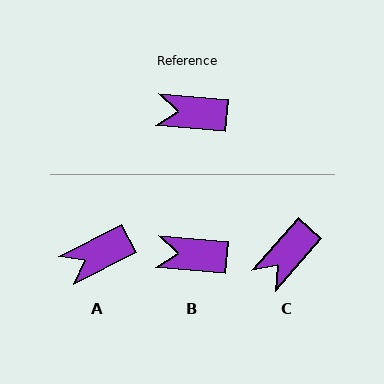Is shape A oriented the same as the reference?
No, it is off by about 32 degrees.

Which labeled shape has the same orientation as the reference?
B.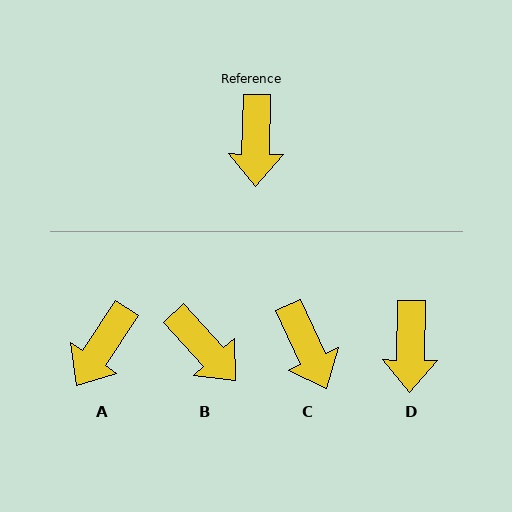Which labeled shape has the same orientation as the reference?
D.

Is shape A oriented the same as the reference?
No, it is off by about 32 degrees.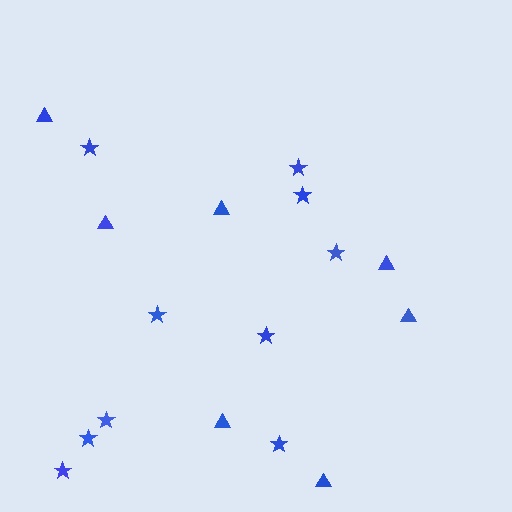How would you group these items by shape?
There are 2 groups: one group of stars (10) and one group of triangles (7).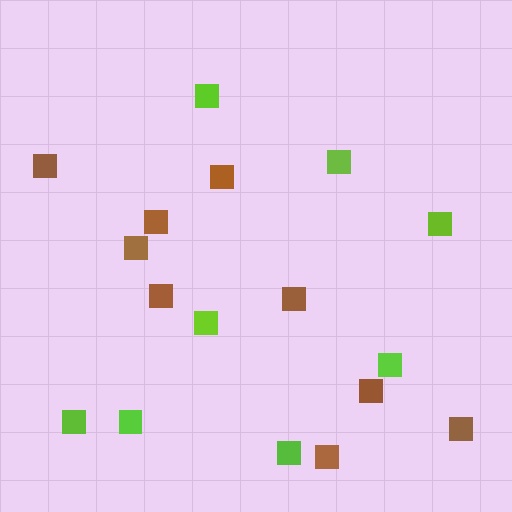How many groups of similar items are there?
There are 2 groups: one group of brown squares (9) and one group of lime squares (8).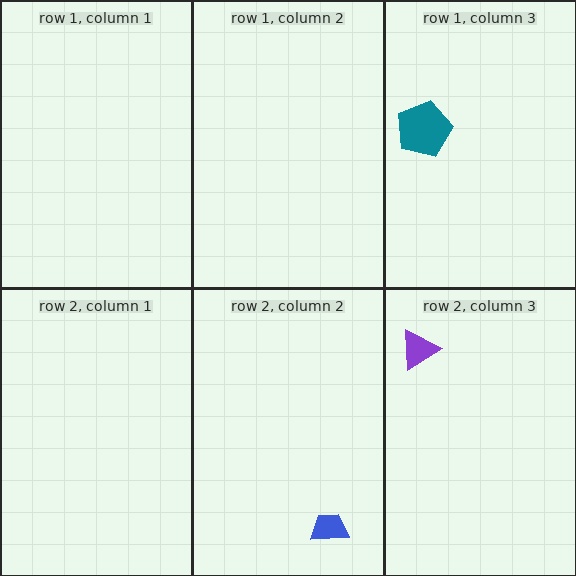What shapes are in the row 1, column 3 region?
The teal pentagon.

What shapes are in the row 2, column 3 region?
The purple triangle.